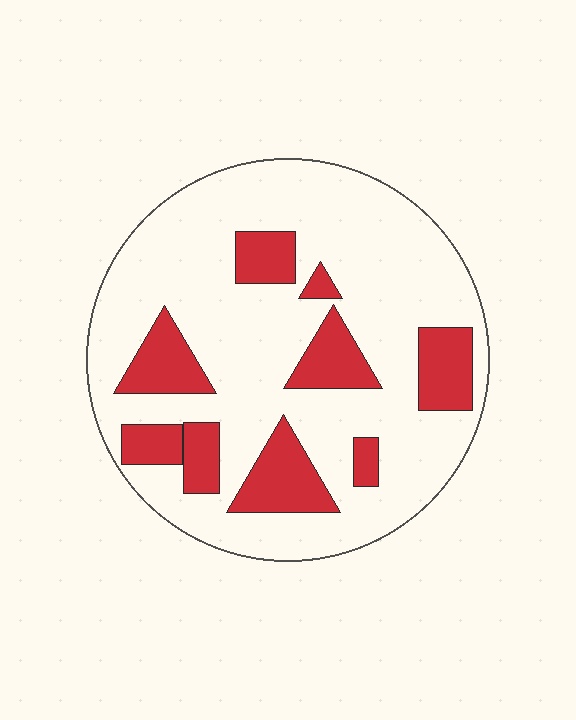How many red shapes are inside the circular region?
9.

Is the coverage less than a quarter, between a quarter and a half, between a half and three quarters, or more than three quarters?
Less than a quarter.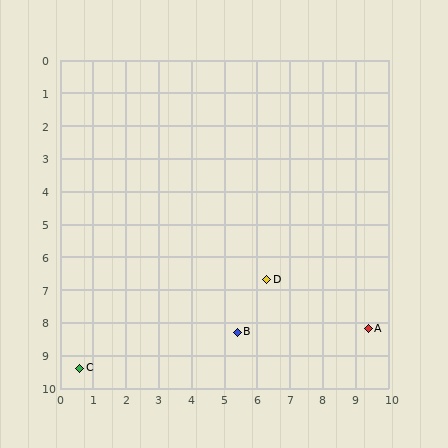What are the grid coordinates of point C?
Point C is at approximately (0.6, 9.4).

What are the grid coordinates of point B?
Point B is at approximately (5.4, 8.3).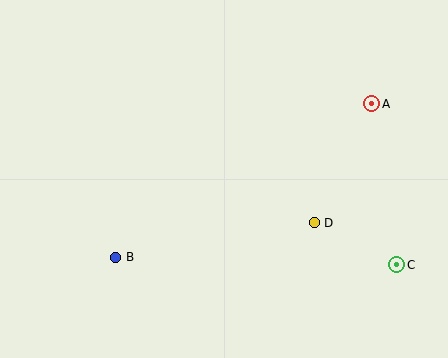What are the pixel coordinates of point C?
Point C is at (397, 265).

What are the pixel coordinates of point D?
Point D is at (314, 223).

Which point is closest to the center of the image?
Point D at (314, 223) is closest to the center.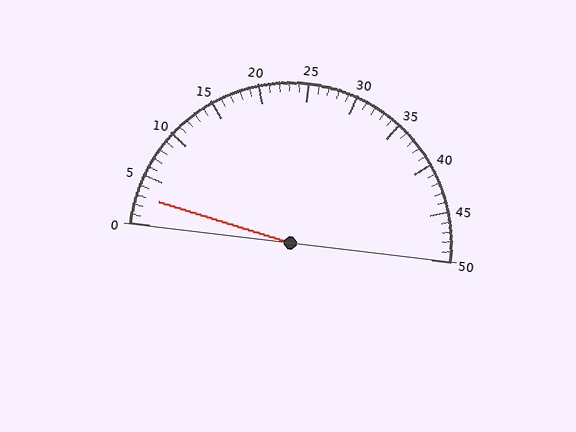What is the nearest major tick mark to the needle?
The nearest major tick mark is 5.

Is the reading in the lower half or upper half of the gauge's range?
The reading is in the lower half of the range (0 to 50).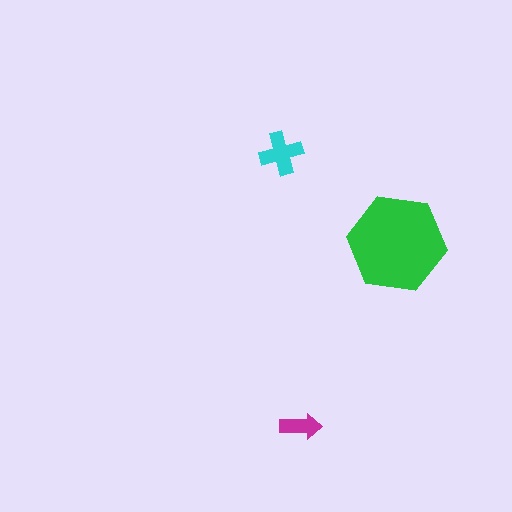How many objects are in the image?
There are 3 objects in the image.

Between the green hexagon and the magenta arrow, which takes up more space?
The green hexagon.